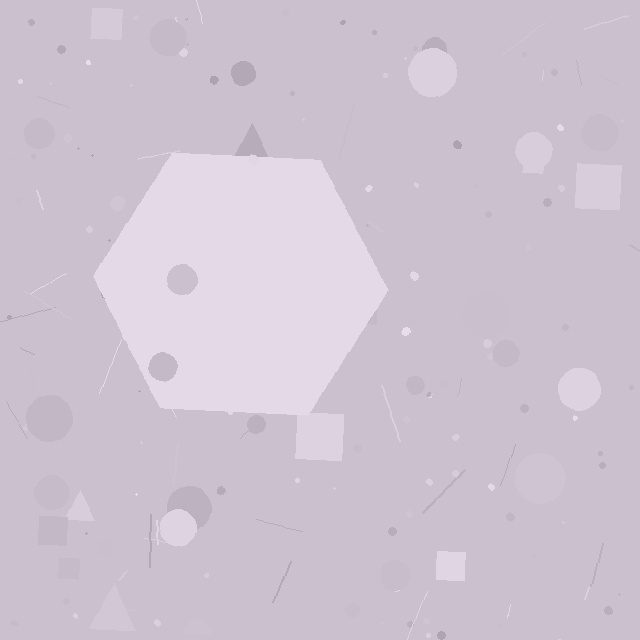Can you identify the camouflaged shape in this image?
The camouflaged shape is a hexagon.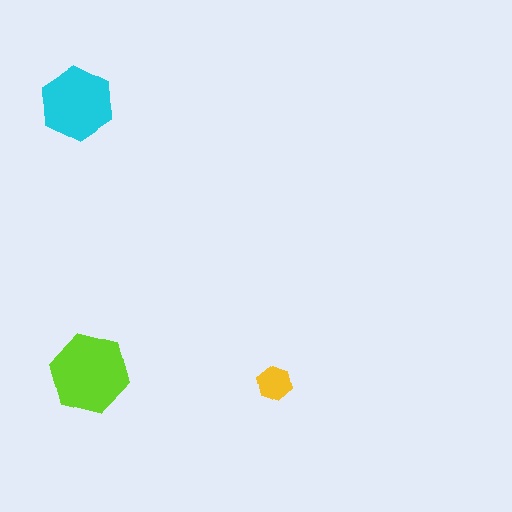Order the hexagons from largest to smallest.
the lime one, the cyan one, the yellow one.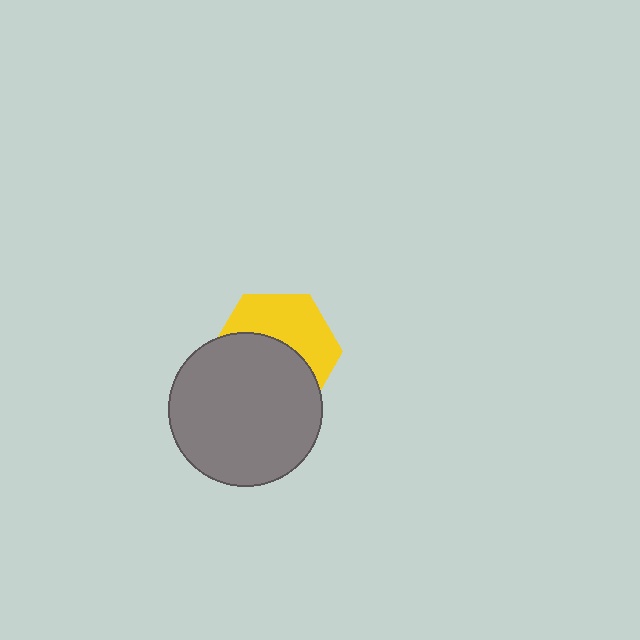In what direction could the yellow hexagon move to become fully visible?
The yellow hexagon could move up. That would shift it out from behind the gray circle entirely.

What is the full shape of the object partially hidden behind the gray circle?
The partially hidden object is a yellow hexagon.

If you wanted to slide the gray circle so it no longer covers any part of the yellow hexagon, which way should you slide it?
Slide it down — that is the most direct way to separate the two shapes.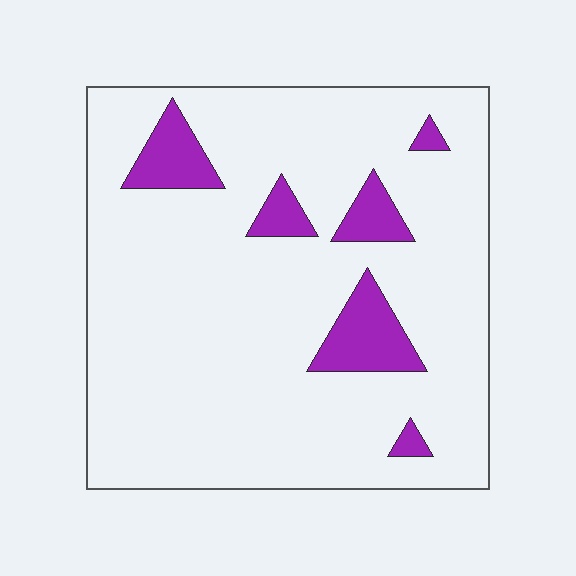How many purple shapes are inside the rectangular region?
6.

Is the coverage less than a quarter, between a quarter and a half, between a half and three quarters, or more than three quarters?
Less than a quarter.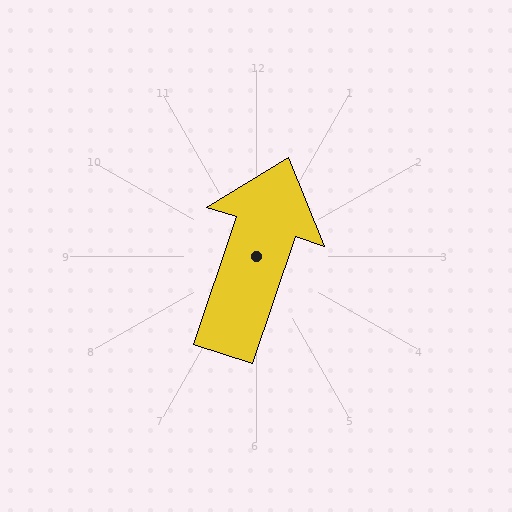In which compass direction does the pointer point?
North.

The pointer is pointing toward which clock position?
Roughly 1 o'clock.